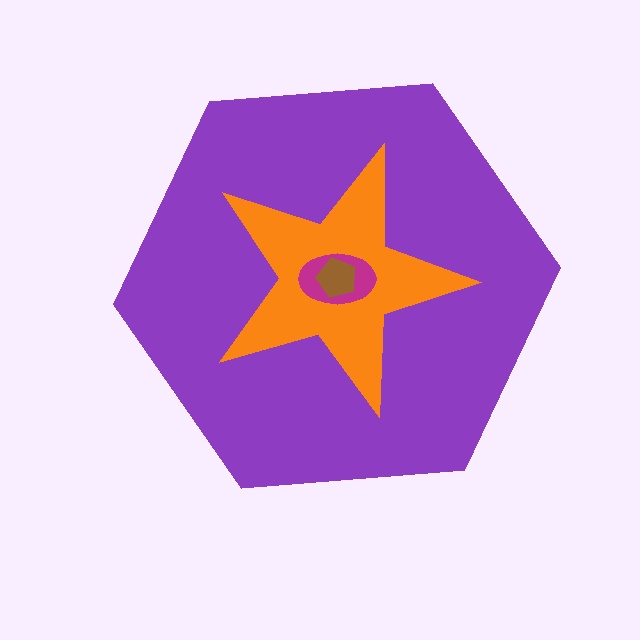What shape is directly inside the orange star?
The magenta ellipse.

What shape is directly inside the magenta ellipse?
The brown pentagon.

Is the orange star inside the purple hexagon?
Yes.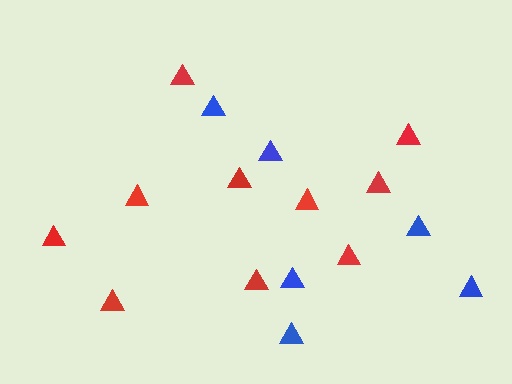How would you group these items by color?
There are 2 groups: one group of red triangles (10) and one group of blue triangles (6).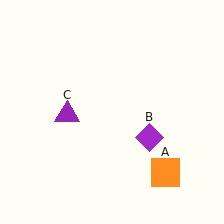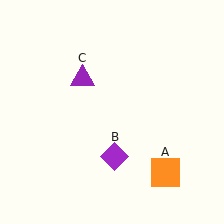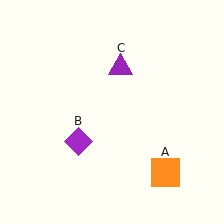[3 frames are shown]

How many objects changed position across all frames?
2 objects changed position: purple diamond (object B), purple triangle (object C).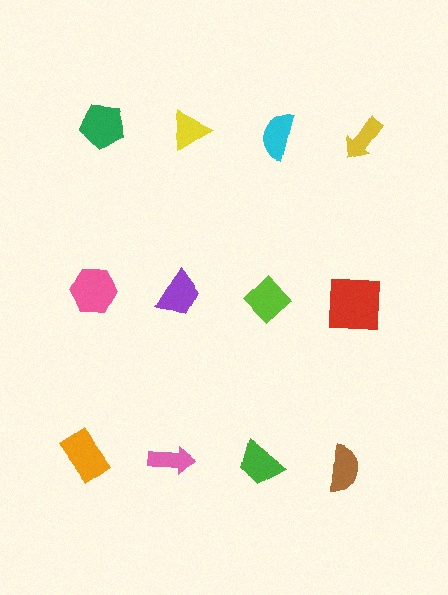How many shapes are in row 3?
4 shapes.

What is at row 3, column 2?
A pink arrow.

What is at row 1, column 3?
A cyan semicircle.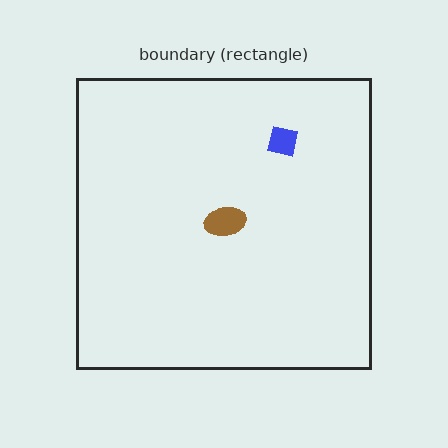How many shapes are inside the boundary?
2 inside, 0 outside.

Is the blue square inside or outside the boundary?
Inside.